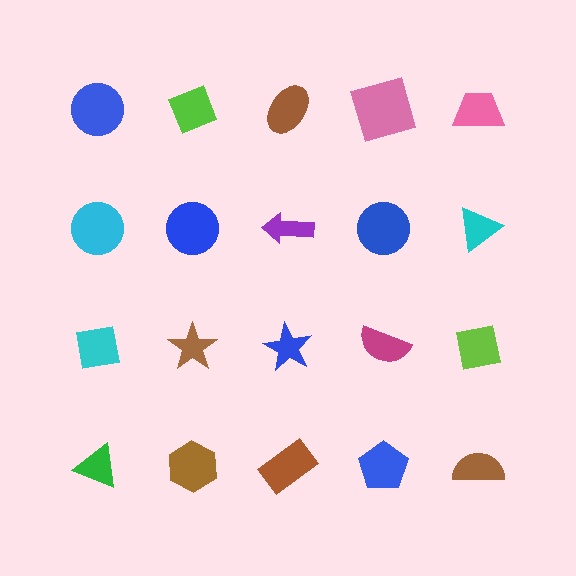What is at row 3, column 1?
A cyan square.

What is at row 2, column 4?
A blue circle.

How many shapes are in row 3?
5 shapes.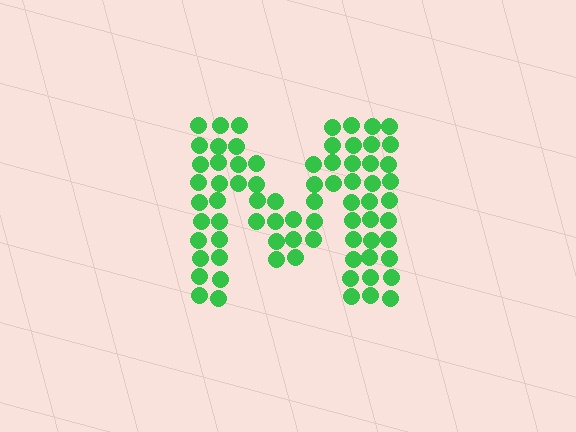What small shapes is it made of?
It is made of small circles.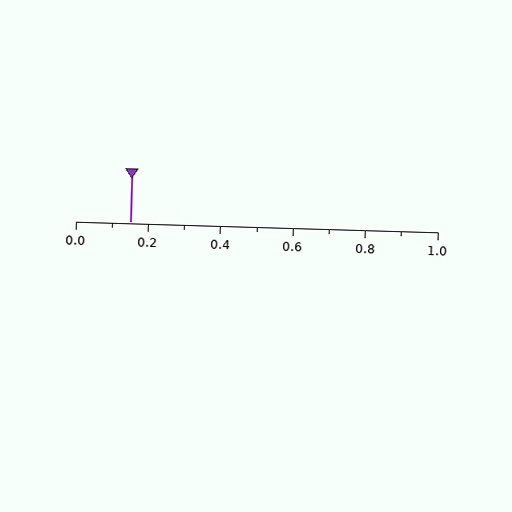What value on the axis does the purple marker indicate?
The marker indicates approximately 0.15.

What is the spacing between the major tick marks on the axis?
The major ticks are spaced 0.2 apart.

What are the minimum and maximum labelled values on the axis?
The axis runs from 0.0 to 1.0.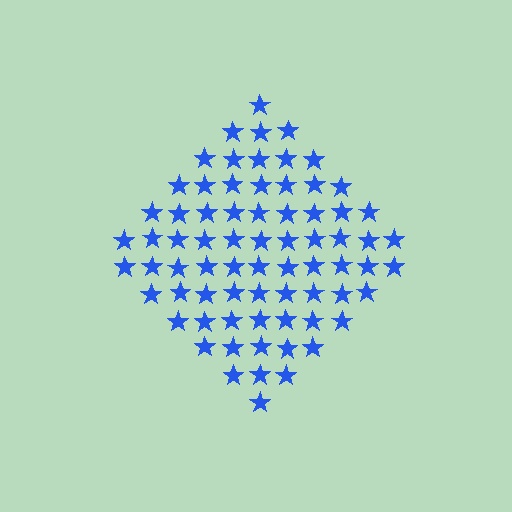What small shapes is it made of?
It is made of small stars.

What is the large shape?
The large shape is a diamond.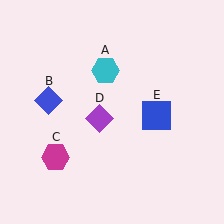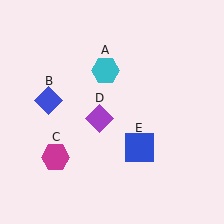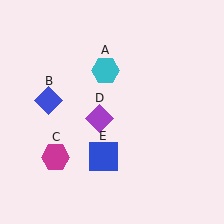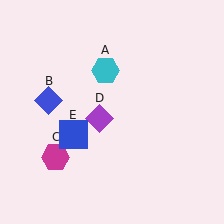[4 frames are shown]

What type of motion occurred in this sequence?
The blue square (object E) rotated clockwise around the center of the scene.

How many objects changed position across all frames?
1 object changed position: blue square (object E).